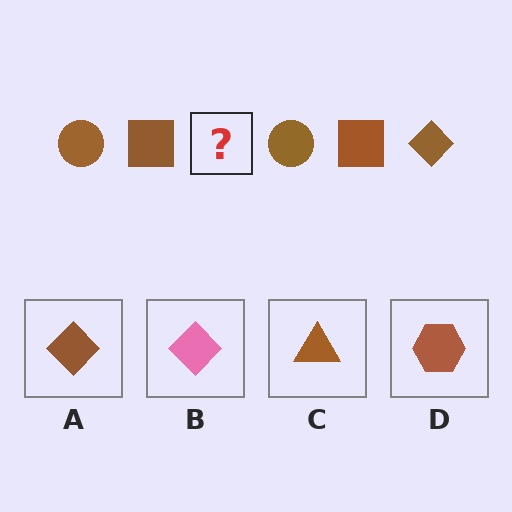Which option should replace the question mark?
Option A.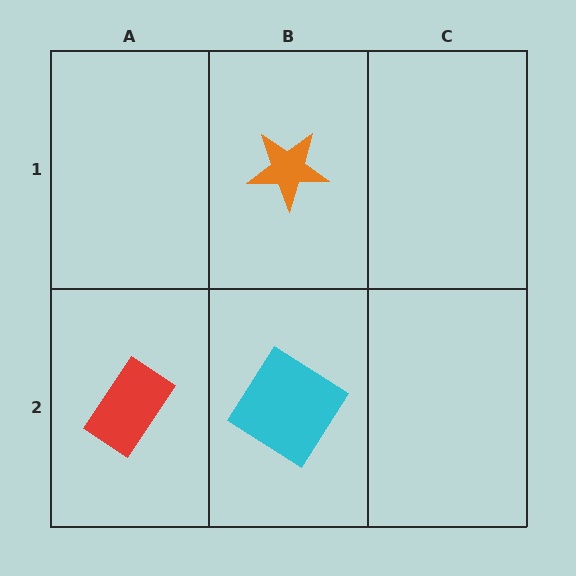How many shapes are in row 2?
2 shapes.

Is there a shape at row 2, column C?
No, that cell is empty.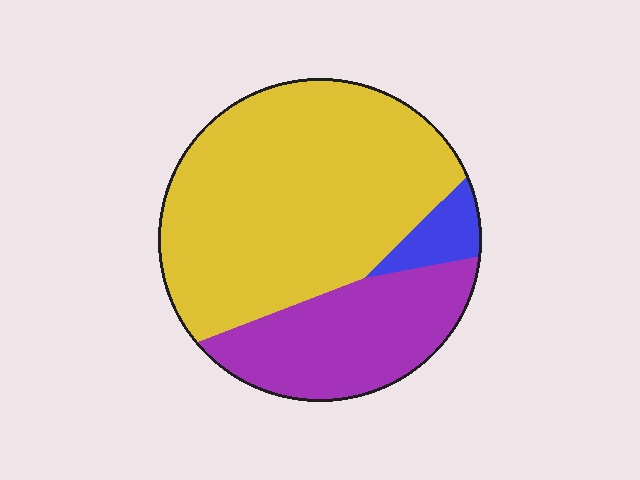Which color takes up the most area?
Yellow, at roughly 65%.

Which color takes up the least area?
Blue, at roughly 5%.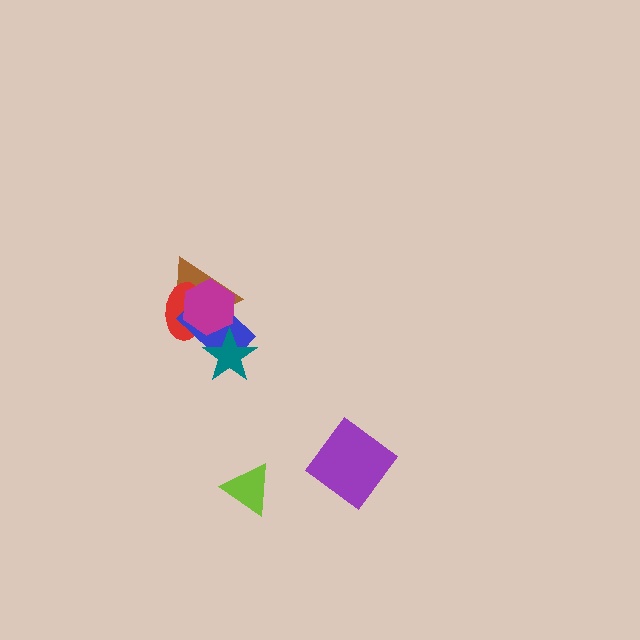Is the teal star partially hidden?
No, no other shape covers it.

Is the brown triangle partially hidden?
Yes, it is partially covered by another shape.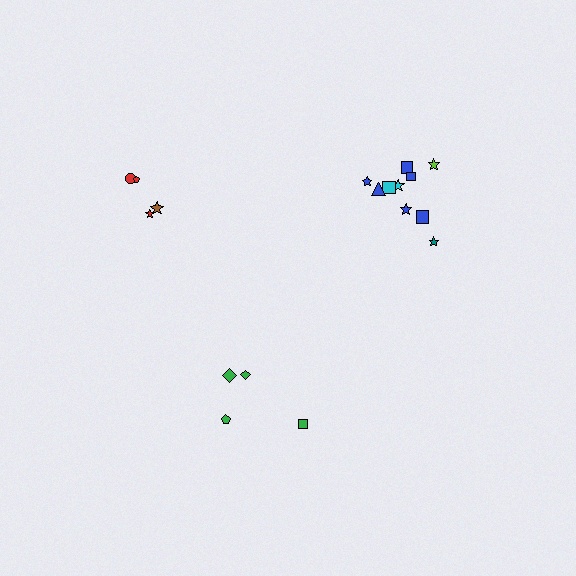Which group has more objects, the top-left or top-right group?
The top-right group.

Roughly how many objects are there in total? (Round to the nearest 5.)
Roughly 20 objects in total.